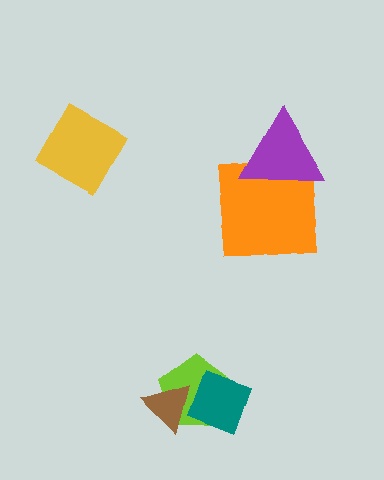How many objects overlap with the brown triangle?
2 objects overlap with the brown triangle.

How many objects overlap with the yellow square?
0 objects overlap with the yellow square.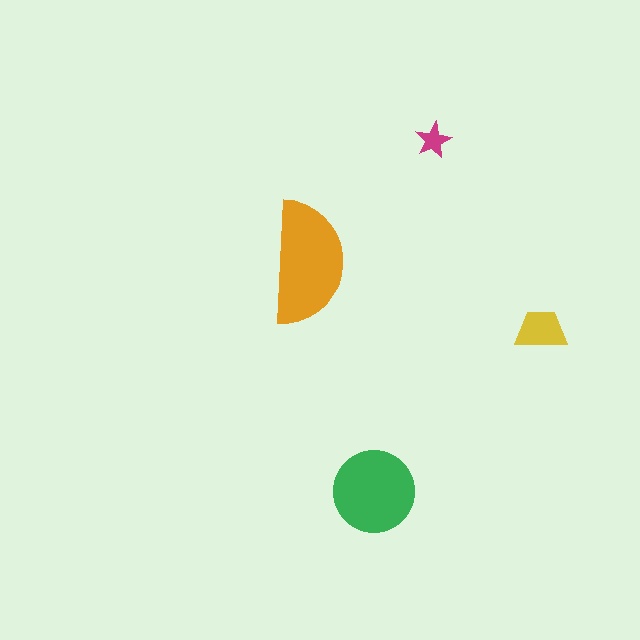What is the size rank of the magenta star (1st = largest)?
4th.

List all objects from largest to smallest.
The orange semicircle, the green circle, the yellow trapezoid, the magenta star.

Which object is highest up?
The magenta star is topmost.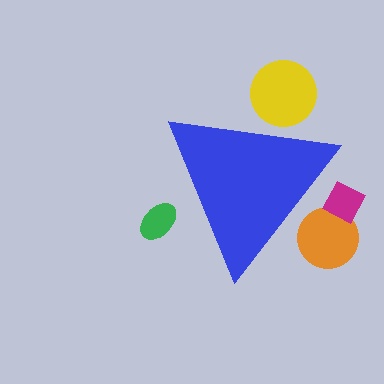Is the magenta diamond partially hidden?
Yes, the magenta diamond is partially hidden behind the blue triangle.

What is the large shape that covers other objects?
A blue triangle.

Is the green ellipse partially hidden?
Yes, the green ellipse is partially hidden behind the blue triangle.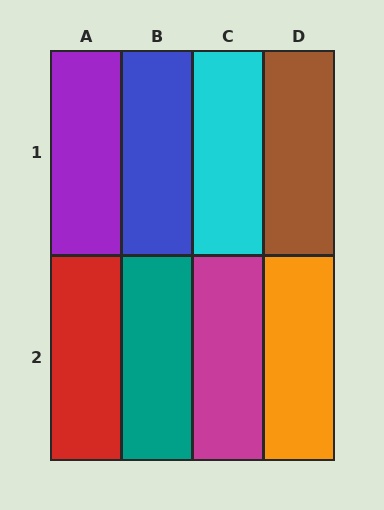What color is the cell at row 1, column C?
Cyan.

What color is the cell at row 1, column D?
Brown.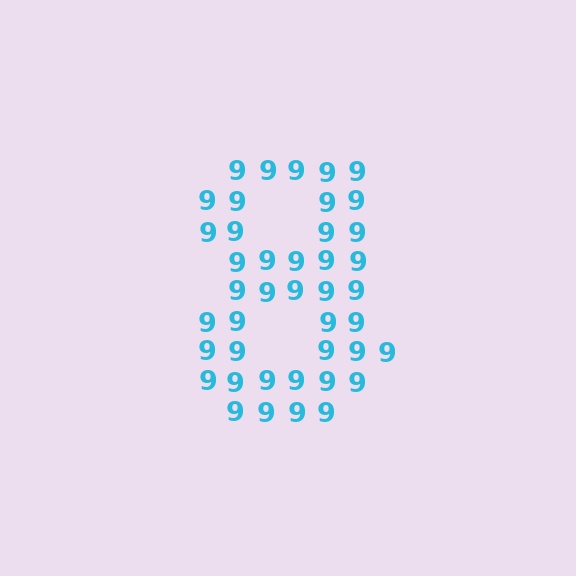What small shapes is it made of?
It is made of small digit 9's.